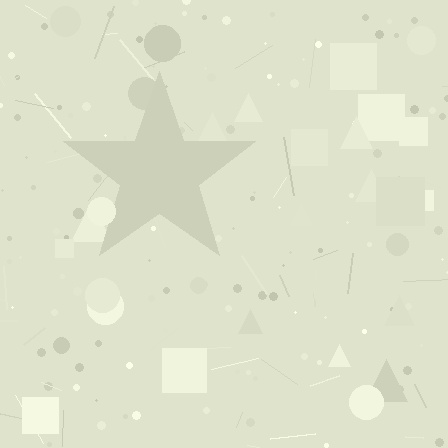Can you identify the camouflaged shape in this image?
The camouflaged shape is a star.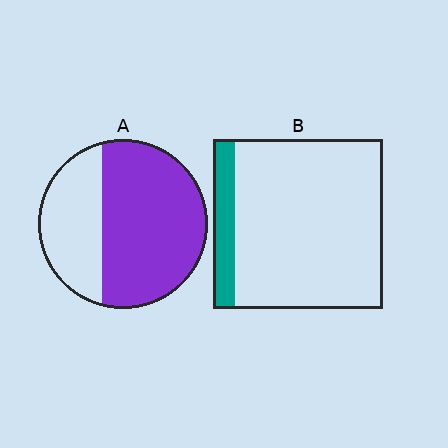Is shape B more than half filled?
No.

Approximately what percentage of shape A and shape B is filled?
A is approximately 65% and B is approximately 15%.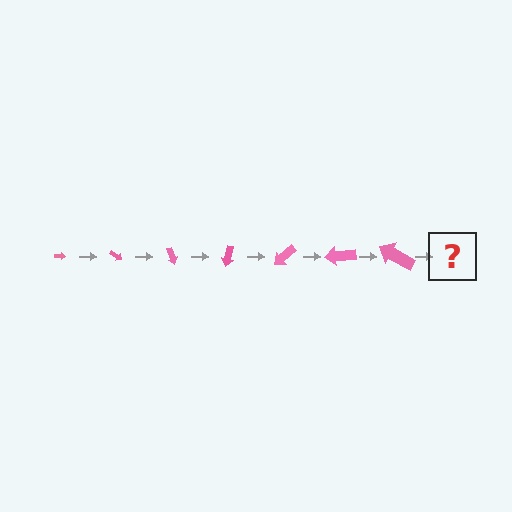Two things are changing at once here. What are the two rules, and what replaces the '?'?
The two rules are that the arrow grows larger each step and it rotates 35 degrees each step. The '?' should be an arrow, larger than the previous one and rotated 245 degrees from the start.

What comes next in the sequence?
The next element should be an arrow, larger than the previous one and rotated 245 degrees from the start.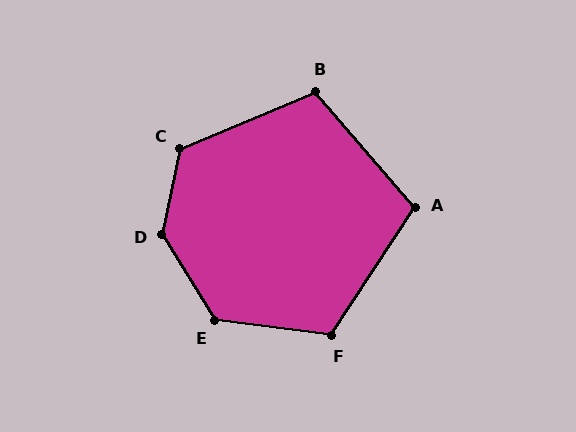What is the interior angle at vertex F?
Approximately 116 degrees (obtuse).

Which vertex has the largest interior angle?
D, at approximately 137 degrees.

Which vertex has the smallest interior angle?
A, at approximately 106 degrees.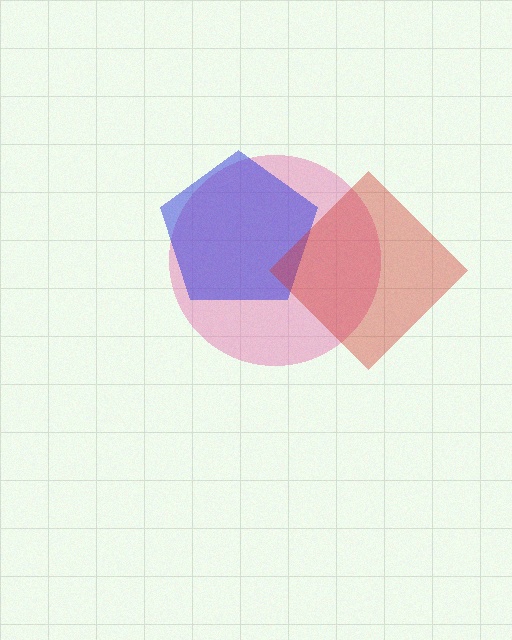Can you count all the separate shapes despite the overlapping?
Yes, there are 3 separate shapes.